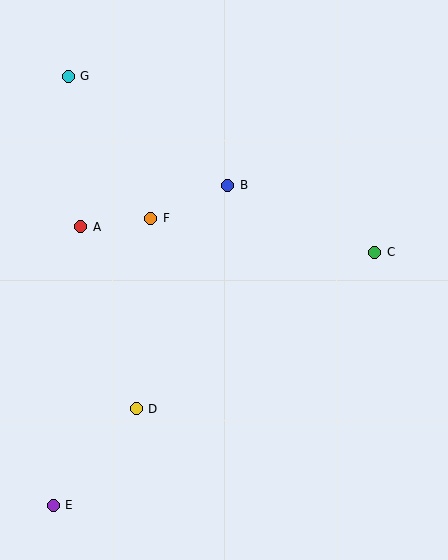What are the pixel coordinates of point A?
Point A is at (81, 227).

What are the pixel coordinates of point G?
Point G is at (68, 76).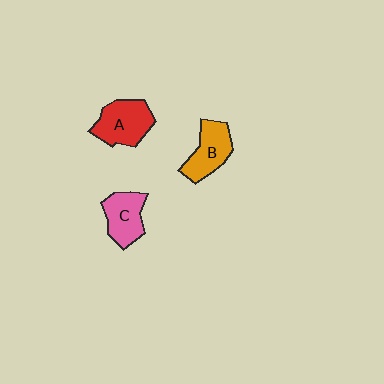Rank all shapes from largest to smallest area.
From largest to smallest: A (red), B (orange), C (pink).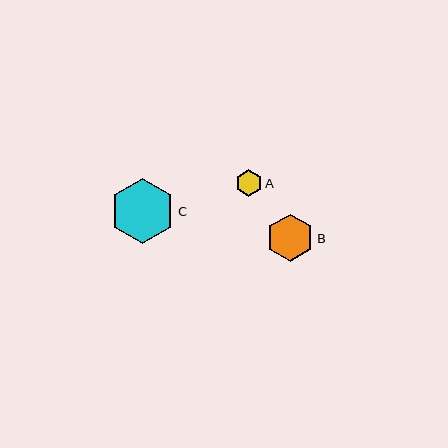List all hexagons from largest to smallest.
From largest to smallest: C, B, A.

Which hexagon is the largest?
Hexagon C is the largest with a size of approximately 65 pixels.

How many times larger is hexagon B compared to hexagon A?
Hexagon B is approximately 1.8 times the size of hexagon A.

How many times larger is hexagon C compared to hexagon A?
Hexagon C is approximately 2.4 times the size of hexagon A.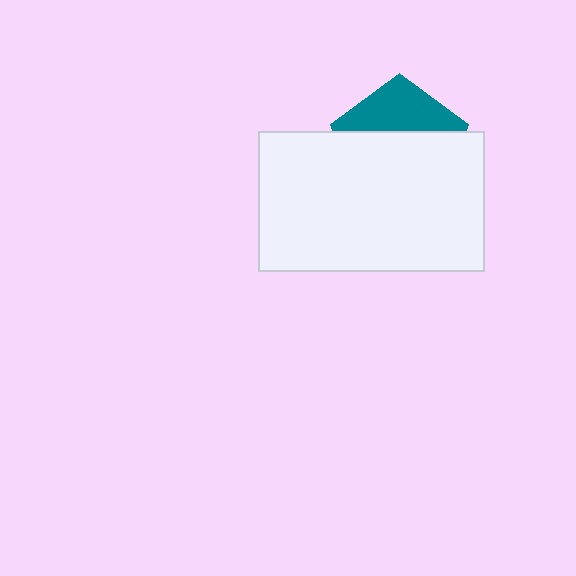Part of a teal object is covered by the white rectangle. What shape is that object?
It is a pentagon.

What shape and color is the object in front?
The object in front is a white rectangle.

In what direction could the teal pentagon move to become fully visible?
The teal pentagon could move up. That would shift it out from behind the white rectangle entirely.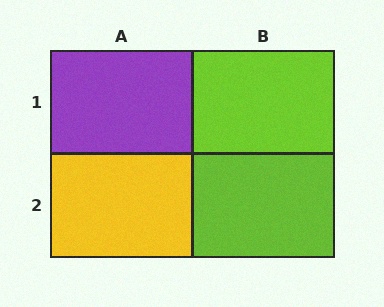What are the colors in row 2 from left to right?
Yellow, lime.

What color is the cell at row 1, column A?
Purple.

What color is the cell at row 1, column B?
Lime.